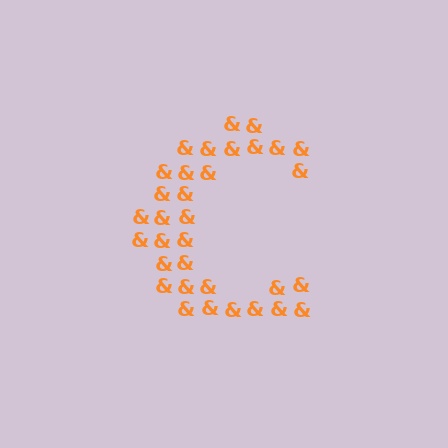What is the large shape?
The large shape is the letter C.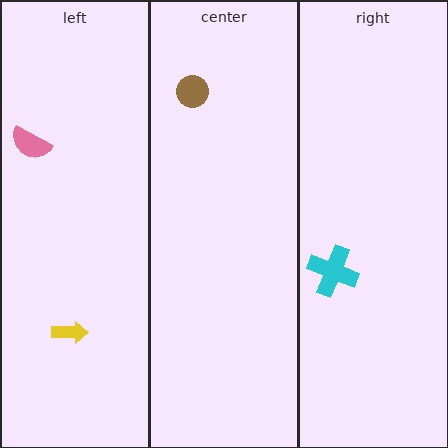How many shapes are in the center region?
1.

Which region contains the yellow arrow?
The left region.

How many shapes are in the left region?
2.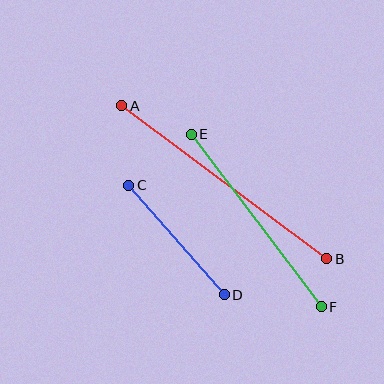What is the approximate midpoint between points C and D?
The midpoint is at approximately (177, 240) pixels.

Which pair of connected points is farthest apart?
Points A and B are farthest apart.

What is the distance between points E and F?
The distance is approximately 216 pixels.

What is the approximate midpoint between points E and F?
The midpoint is at approximately (256, 220) pixels.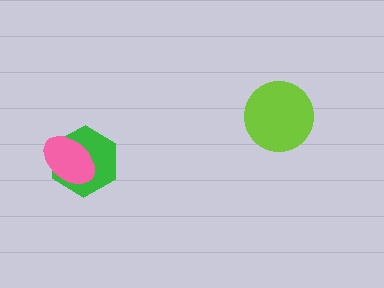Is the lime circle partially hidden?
No, no other shape covers it.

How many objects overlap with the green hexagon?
1 object overlaps with the green hexagon.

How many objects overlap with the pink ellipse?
1 object overlaps with the pink ellipse.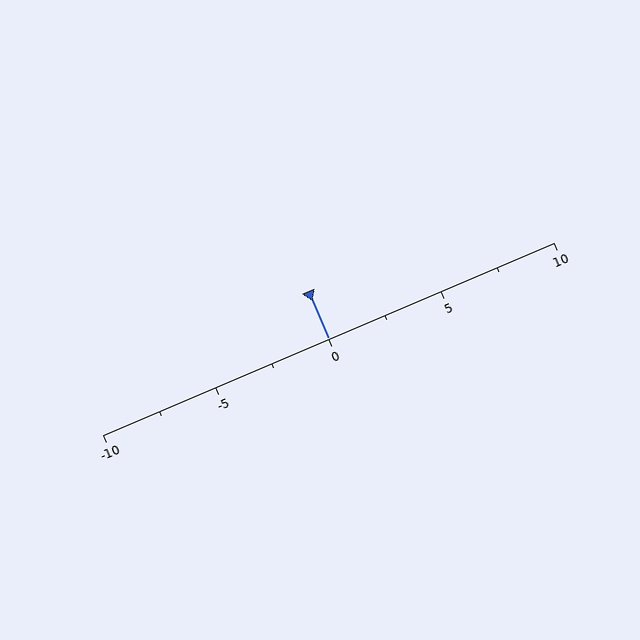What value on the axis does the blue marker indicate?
The marker indicates approximately 0.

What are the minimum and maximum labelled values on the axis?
The axis runs from -10 to 10.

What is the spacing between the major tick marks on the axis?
The major ticks are spaced 5 apart.